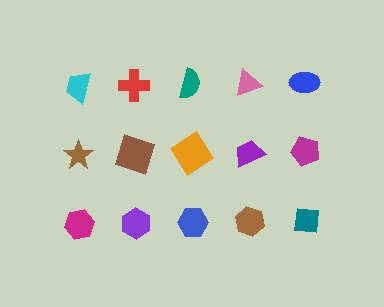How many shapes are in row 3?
5 shapes.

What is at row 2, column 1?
A brown star.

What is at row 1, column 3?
A teal semicircle.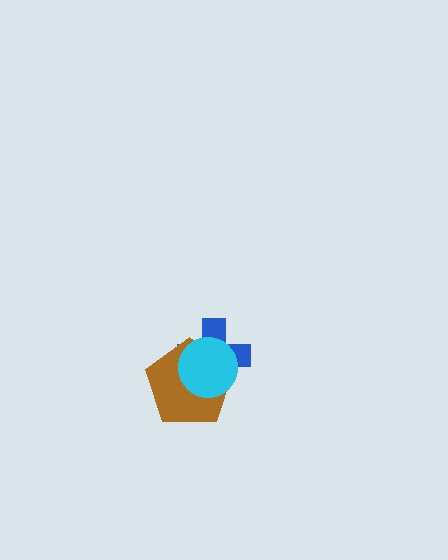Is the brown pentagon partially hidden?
Yes, it is partially covered by another shape.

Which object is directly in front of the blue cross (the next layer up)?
The brown pentagon is directly in front of the blue cross.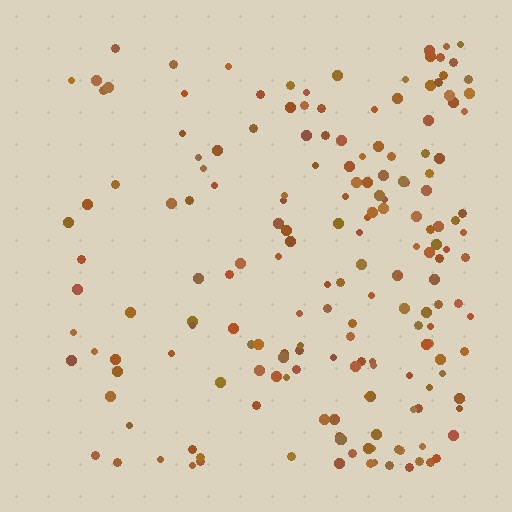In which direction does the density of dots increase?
From left to right, with the right side densest.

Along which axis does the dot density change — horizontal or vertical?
Horizontal.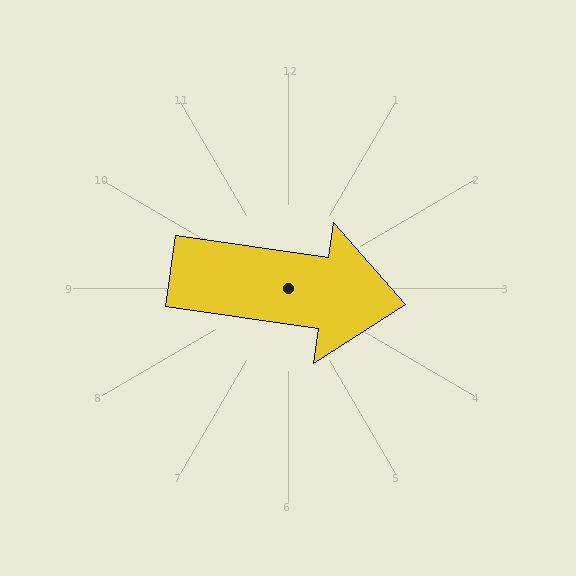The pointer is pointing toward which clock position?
Roughly 3 o'clock.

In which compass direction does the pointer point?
East.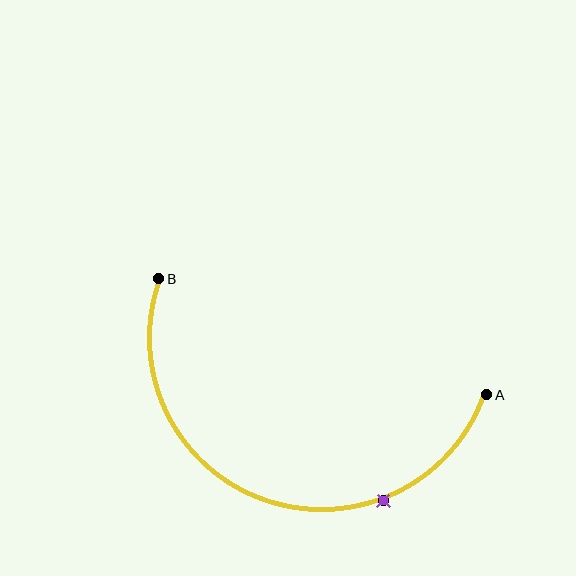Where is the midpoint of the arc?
The arc midpoint is the point on the curve farthest from the straight line joining A and B. It sits below that line.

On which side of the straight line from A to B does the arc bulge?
The arc bulges below the straight line connecting A and B.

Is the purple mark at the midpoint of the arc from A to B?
No. The purple mark lies on the arc but is closer to endpoint A. The arc midpoint would be at the point on the curve equidistant along the arc from both A and B.